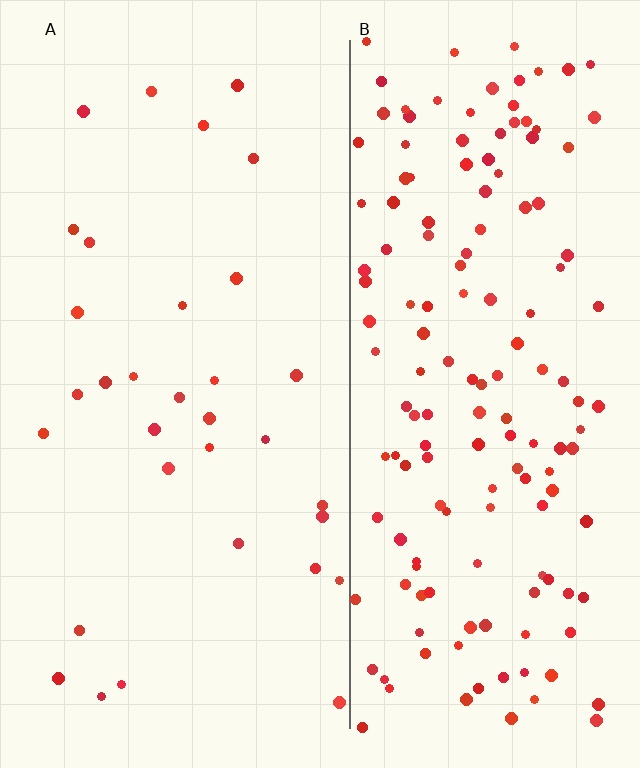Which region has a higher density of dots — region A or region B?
B (the right).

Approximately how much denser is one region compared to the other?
Approximately 4.8× — region B over region A.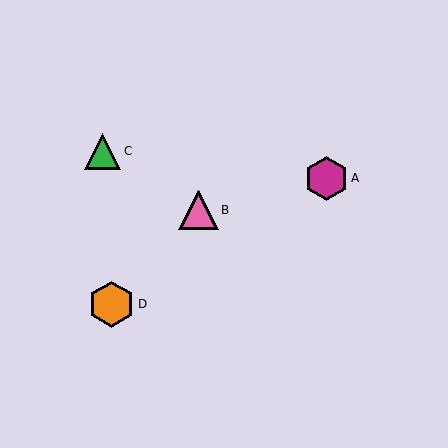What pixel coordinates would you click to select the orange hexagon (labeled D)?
Click at (112, 304) to select the orange hexagon D.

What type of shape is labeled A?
Shape A is a magenta hexagon.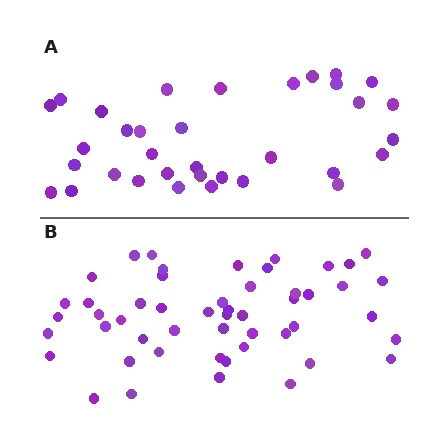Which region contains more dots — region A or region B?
Region B (the bottom region) has more dots.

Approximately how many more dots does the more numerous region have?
Region B has approximately 15 more dots than region A.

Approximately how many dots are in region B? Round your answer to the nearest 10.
About 50 dots. (The exact count is 51, which rounds to 50.)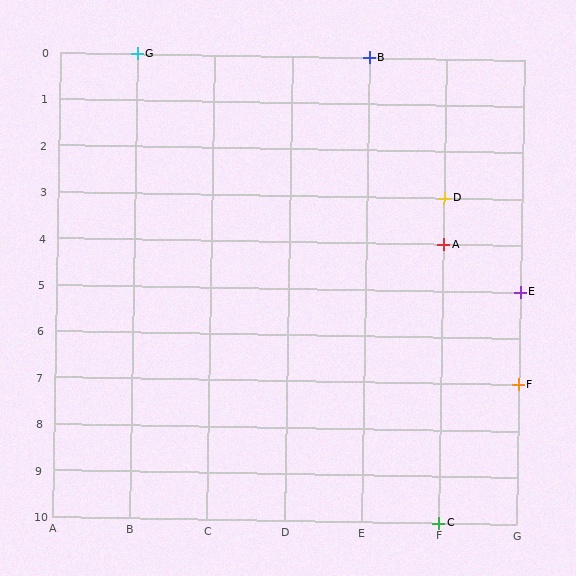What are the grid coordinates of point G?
Point G is at grid coordinates (B, 0).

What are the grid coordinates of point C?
Point C is at grid coordinates (F, 10).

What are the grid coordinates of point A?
Point A is at grid coordinates (F, 4).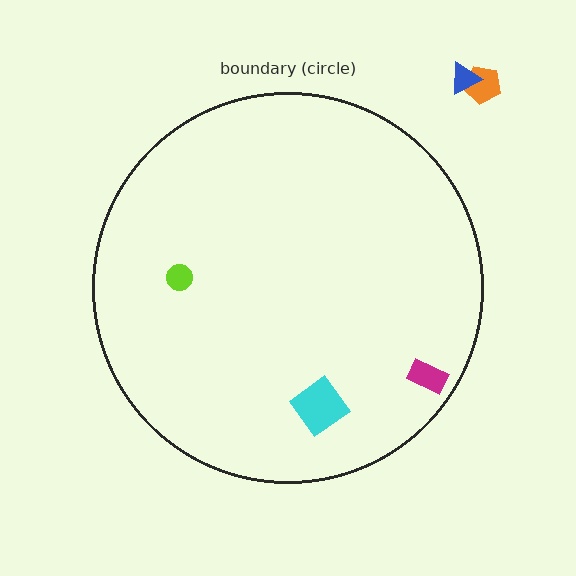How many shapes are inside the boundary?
3 inside, 2 outside.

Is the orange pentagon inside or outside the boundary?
Outside.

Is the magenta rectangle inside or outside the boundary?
Inside.